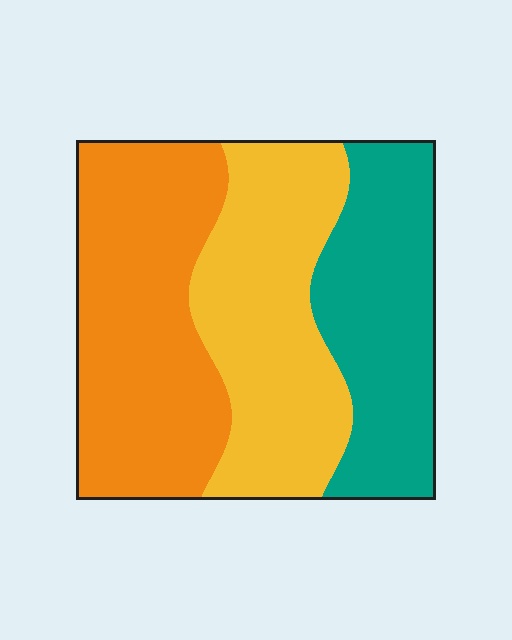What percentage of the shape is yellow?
Yellow takes up between a quarter and a half of the shape.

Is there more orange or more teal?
Orange.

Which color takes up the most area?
Orange, at roughly 40%.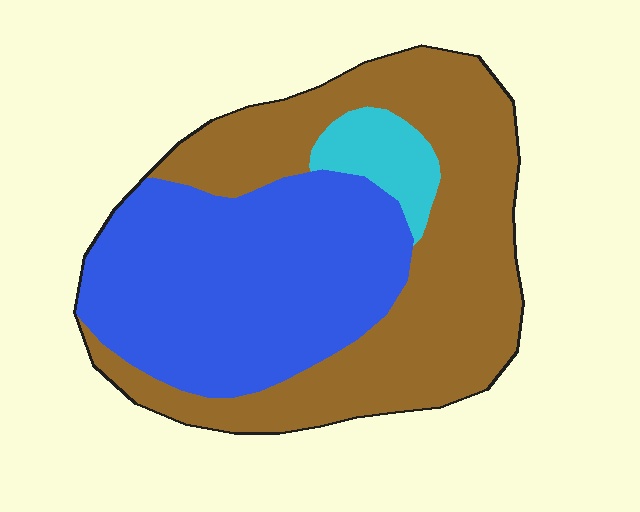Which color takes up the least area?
Cyan, at roughly 5%.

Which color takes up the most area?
Brown, at roughly 50%.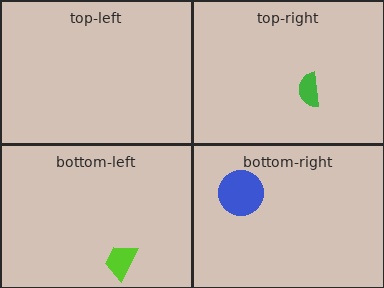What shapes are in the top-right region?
The green semicircle.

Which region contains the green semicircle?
The top-right region.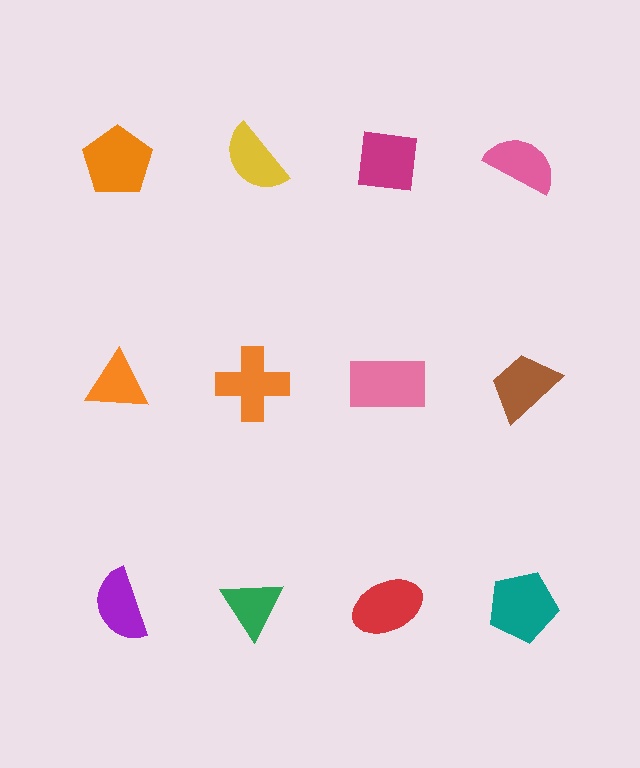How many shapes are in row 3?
4 shapes.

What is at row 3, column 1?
A purple semicircle.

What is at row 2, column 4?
A brown trapezoid.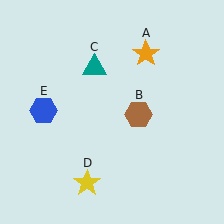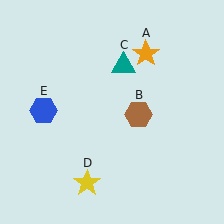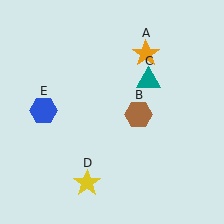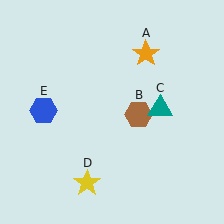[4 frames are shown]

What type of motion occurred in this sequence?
The teal triangle (object C) rotated clockwise around the center of the scene.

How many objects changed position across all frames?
1 object changed position: teal triangle (object C).